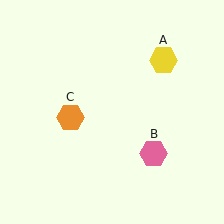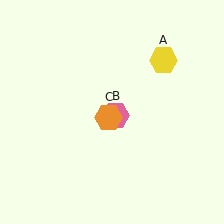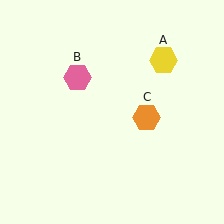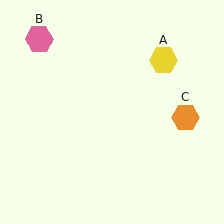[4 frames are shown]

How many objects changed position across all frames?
2 objects changed position: pink hexagon (object B), orange hexagon (object C).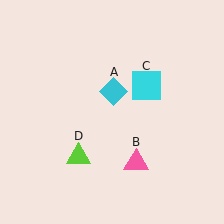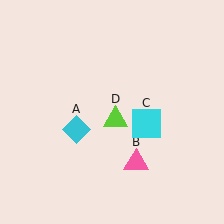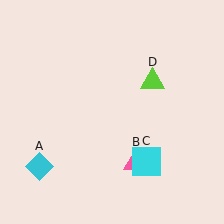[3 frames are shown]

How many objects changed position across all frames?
3 objects changed position: cyan diamond (object A), cyan square (object C), lime triangle (object D).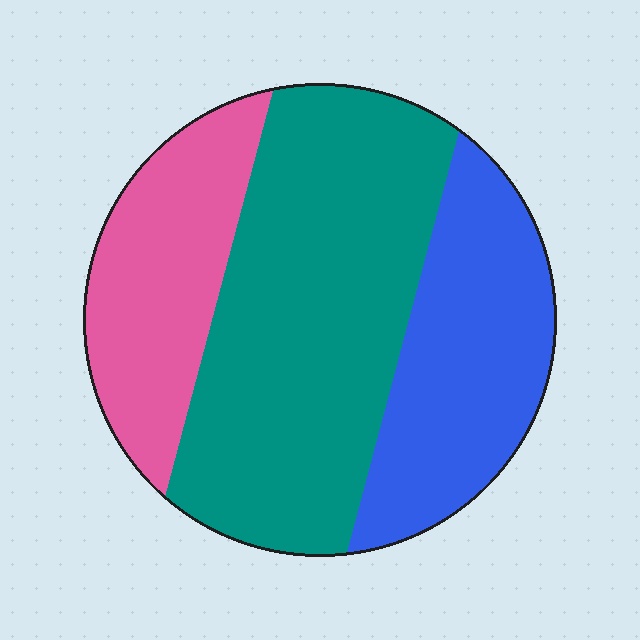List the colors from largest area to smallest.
From largest to smallest: teal, blue, pink.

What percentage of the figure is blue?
Blue takes up about one quarter (1/4) of the figure.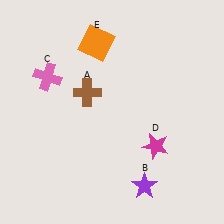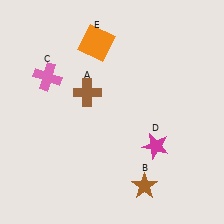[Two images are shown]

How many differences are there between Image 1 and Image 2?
There is 1 difference between the two images.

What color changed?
The star (B) changed from purple in Image 1 to brown in Image 2.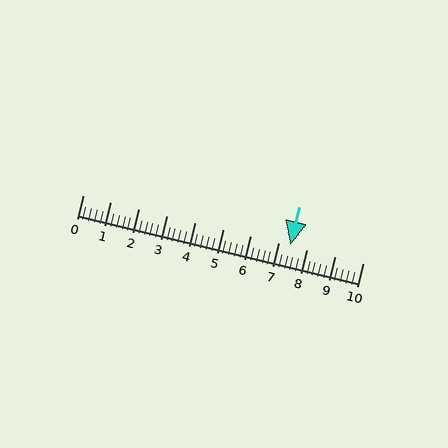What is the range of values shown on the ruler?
The ruler shows values from 0 to 10.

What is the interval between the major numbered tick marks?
The major tick marks are spaced 1 units apart.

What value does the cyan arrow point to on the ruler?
The cyan arrow points to approximately 7.4.